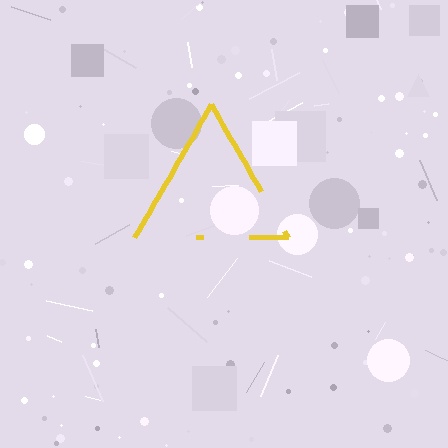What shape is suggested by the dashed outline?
The dashed outline suggests a triangle.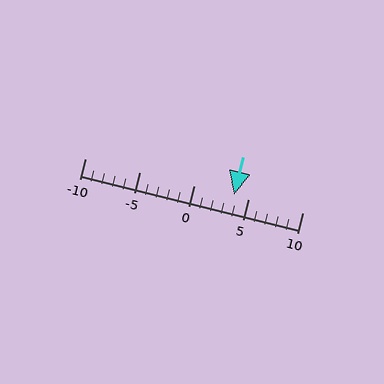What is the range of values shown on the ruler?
The ruler shows values from -10 to 10.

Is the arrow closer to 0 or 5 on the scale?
The arrow is closer to 5.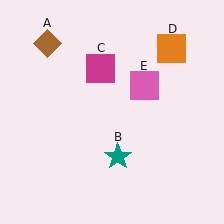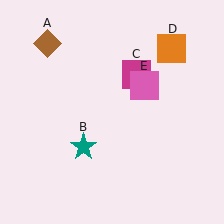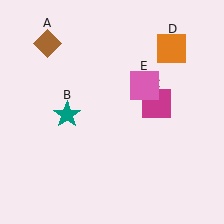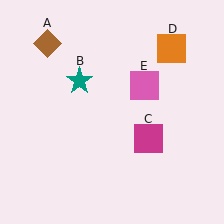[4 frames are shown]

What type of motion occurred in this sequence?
The teal star (object B), magenta square (object C) rotated clockwise around the center of the scene.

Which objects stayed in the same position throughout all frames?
Brown diamond (object A) and orange square (object D) and pink square (object E) remained stationary.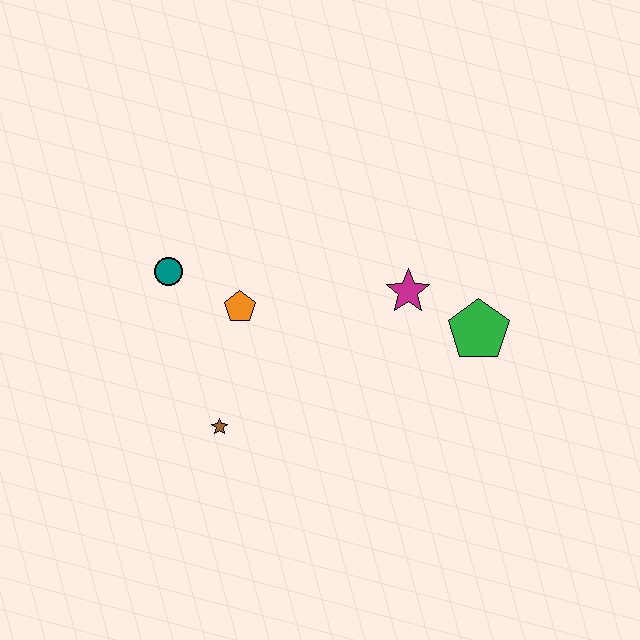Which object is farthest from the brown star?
The green pentagon is farthest from the brown star.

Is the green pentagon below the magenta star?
Yes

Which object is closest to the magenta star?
The green pentagon is closest to the magenta star.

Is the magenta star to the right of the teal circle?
Yes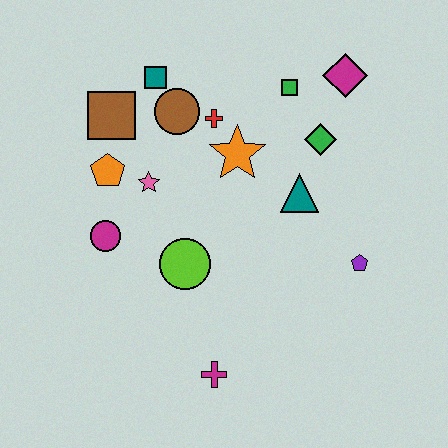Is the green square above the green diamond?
Yes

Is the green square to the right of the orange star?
Yes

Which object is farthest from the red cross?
The magenta cross is farthest from the red cross.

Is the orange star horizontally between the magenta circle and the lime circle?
No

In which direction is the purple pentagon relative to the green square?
The purple pentagon is below the green square.